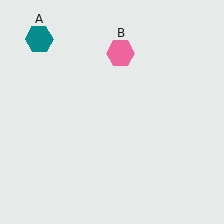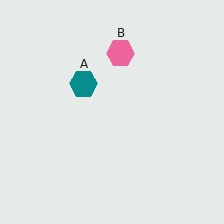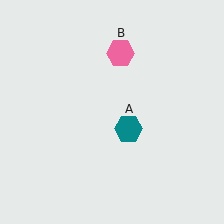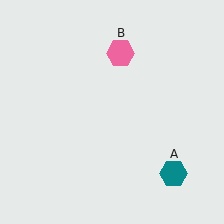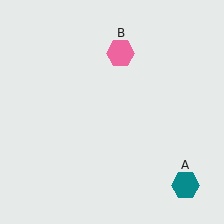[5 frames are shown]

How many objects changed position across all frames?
1 object changed position: teal hexagon (object A).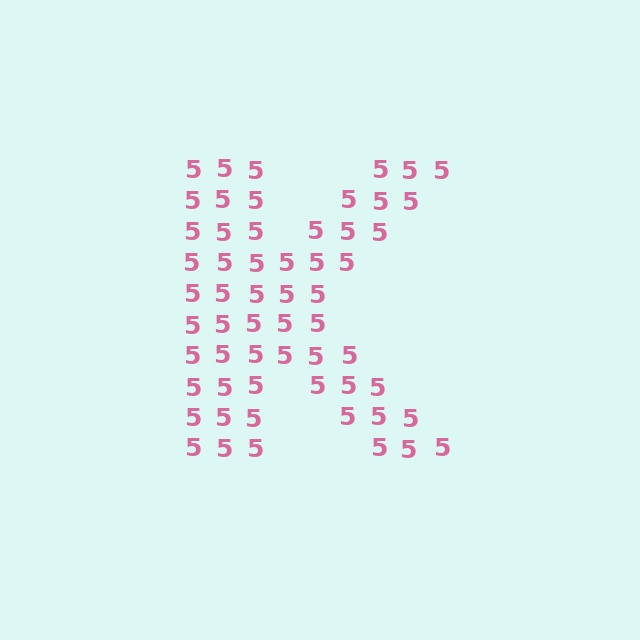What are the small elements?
The small elements are digit 5's.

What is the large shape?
The large shape is the letter K.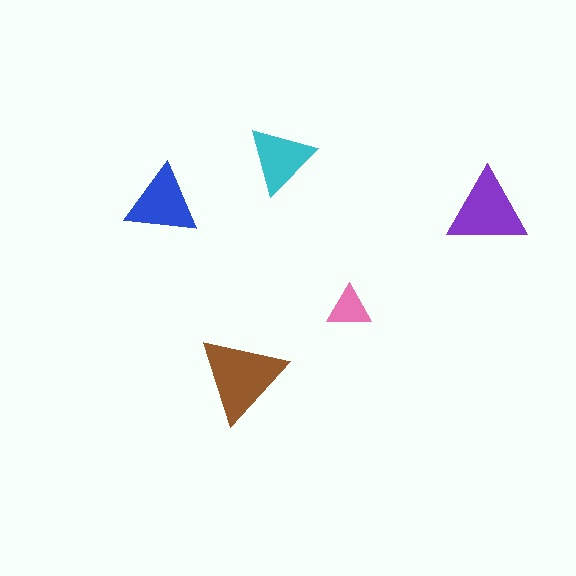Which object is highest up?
The cyan triangle is topmost.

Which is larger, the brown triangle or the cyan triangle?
The brown one.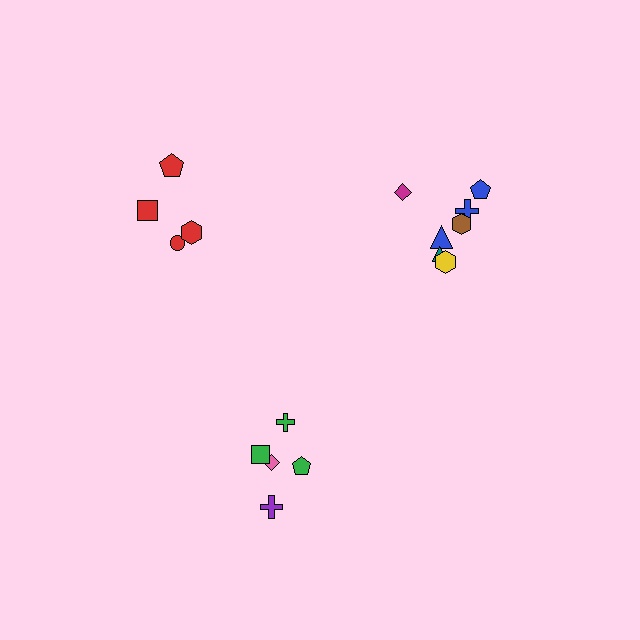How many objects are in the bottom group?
There are 5 objects.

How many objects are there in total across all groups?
There are 16 objects.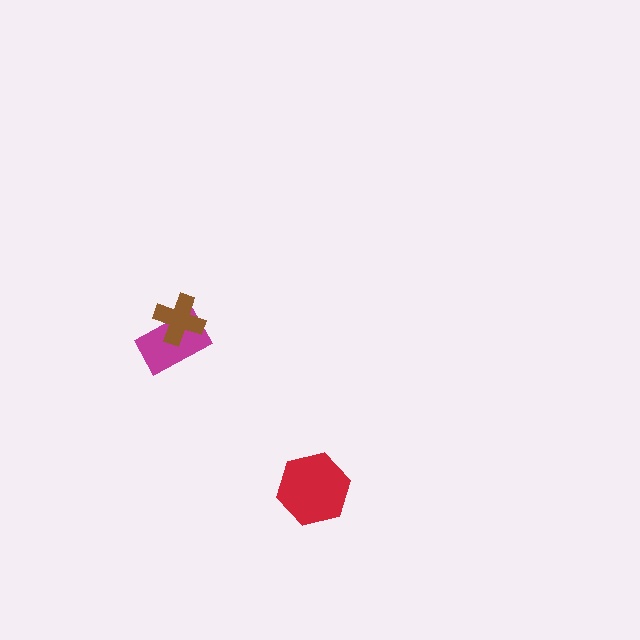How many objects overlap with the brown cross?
1 object overlaps with the brown cross.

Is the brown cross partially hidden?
No, no other shape covers it.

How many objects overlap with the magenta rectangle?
1 object overlaps with the magenta rectangle.